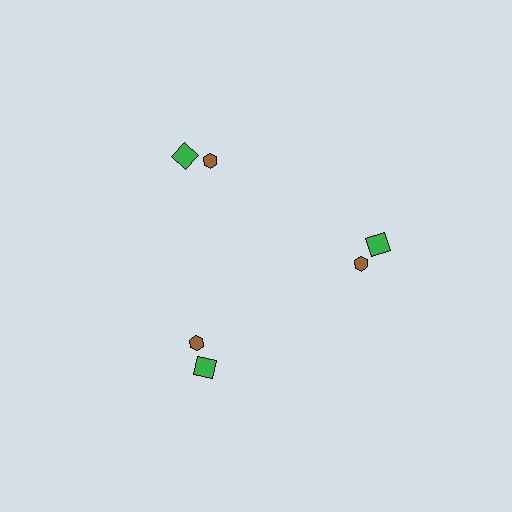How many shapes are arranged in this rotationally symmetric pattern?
There are 6 shapes, arranged in 3 groups of 2.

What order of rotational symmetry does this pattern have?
This pattern has 3-fold rotational symmetry.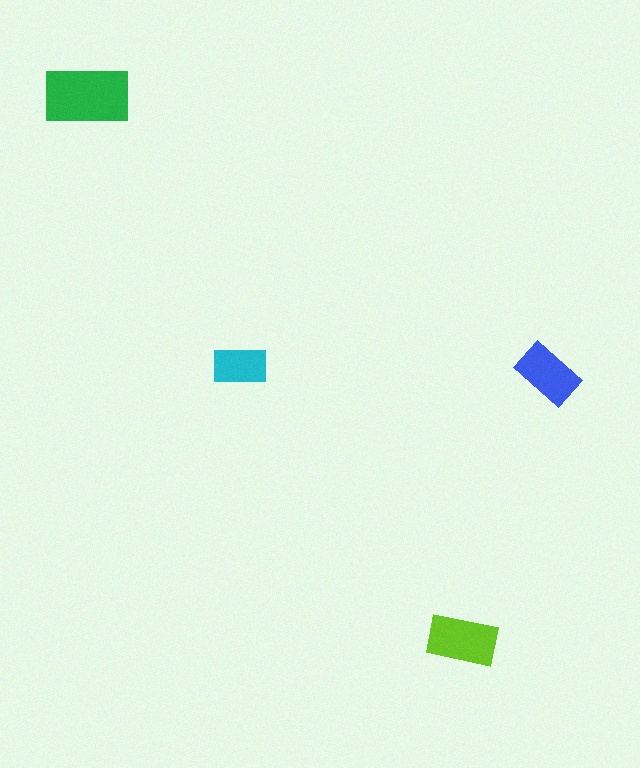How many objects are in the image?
There are 4 objects in the image.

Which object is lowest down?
The lime rectangle is bottommost.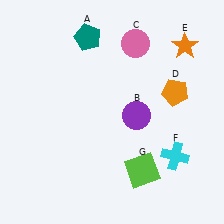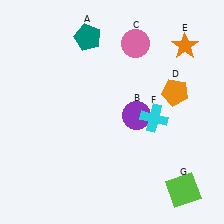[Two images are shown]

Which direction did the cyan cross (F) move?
The cyan cross (F) moved up.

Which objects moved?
The objects that moved are: the cyan cross (F), the lime square (G).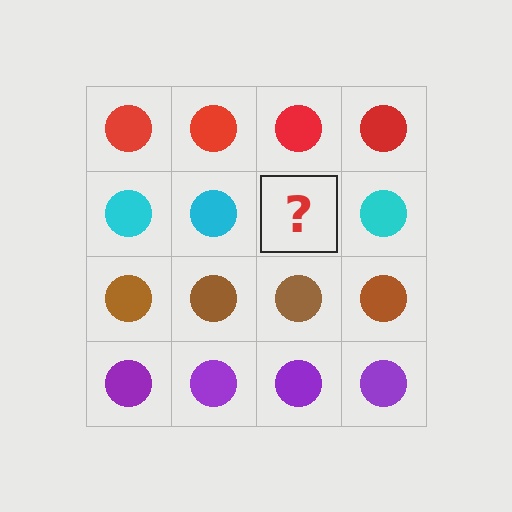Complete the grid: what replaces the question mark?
The question mark should be replaced with a cyan circle.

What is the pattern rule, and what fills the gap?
The rule is that each row has a consistent color. The gap should be filled with a cyan circle.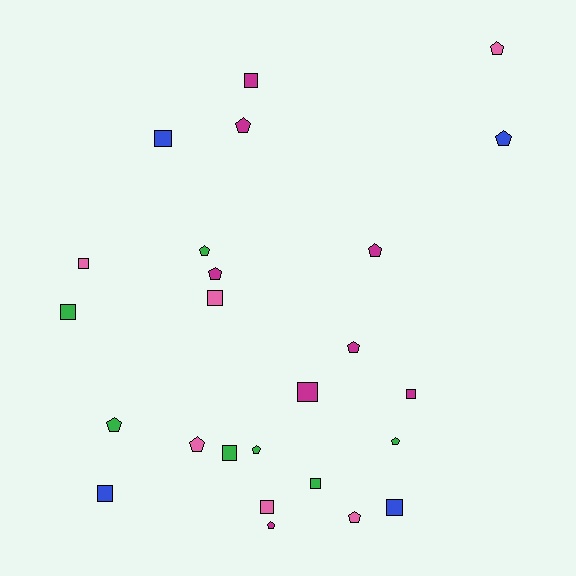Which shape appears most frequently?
Pentagon, with 13 objects.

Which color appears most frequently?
Magenta, with 8 objects.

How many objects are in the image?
There are 25 objects.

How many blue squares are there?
There are 3 blue squares.